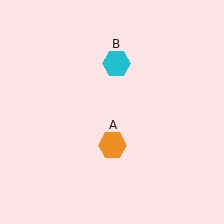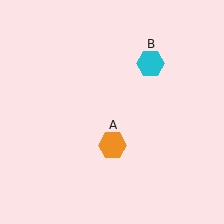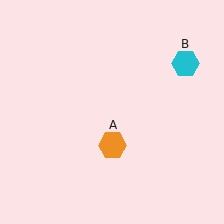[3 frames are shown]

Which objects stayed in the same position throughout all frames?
Orange hexagon (object A) remained stationary.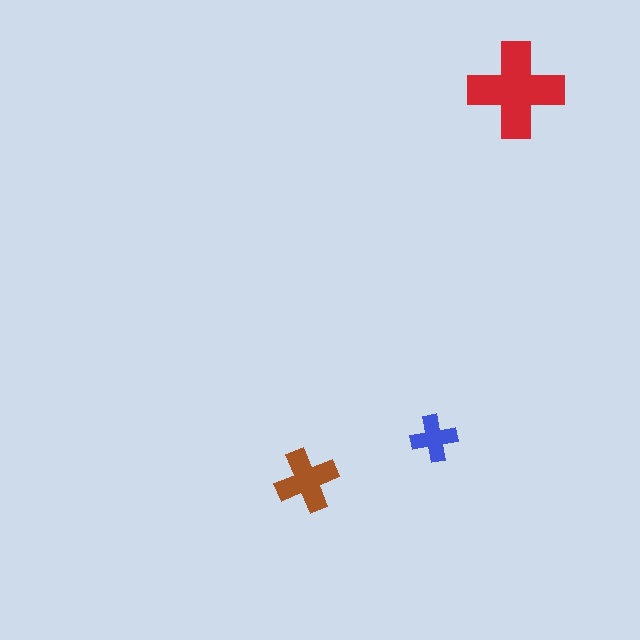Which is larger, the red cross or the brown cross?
The red one.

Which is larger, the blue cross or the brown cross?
The brown one.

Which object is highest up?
The red cross is topmost.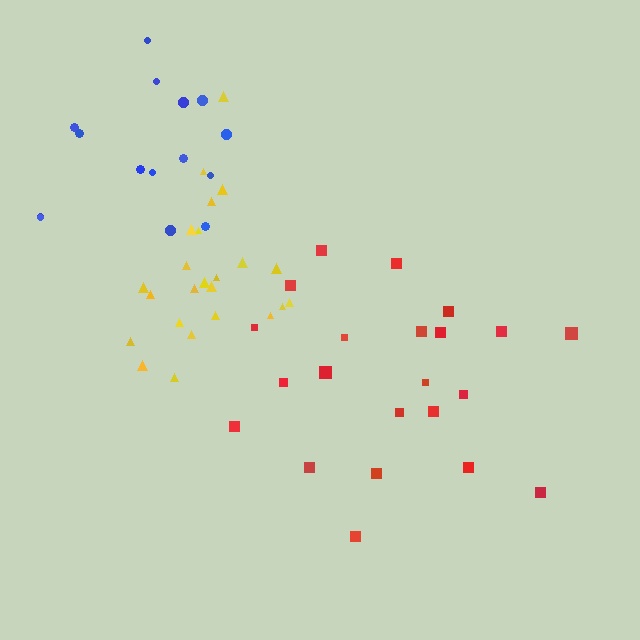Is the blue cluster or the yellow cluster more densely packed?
Yellow.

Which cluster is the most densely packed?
Yellow.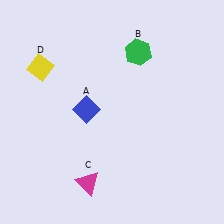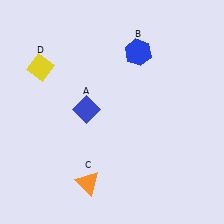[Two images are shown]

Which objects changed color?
B changed from green to blue. C changed from magenta to orange.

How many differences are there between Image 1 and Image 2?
There are 2 differences between the two images.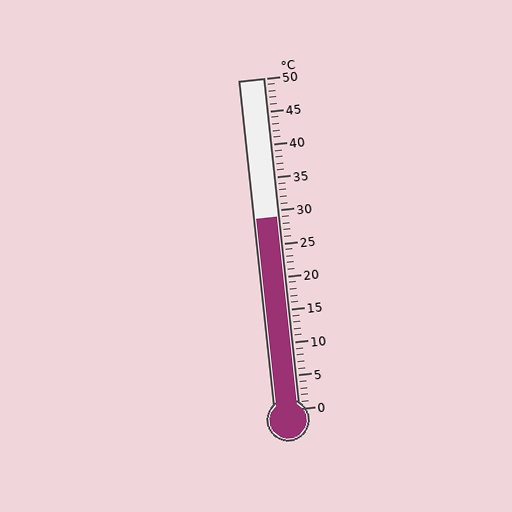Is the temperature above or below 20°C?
The temperature is above 20°C.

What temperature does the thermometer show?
The thermometer shows approximately 29°C.